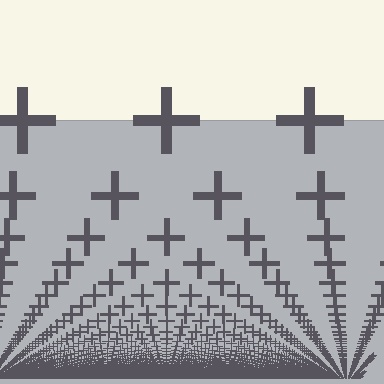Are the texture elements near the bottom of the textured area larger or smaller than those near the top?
Smaller. The gradient is inverted — elements near the bottom are smaller and denser.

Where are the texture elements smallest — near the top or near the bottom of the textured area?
Near the bottom.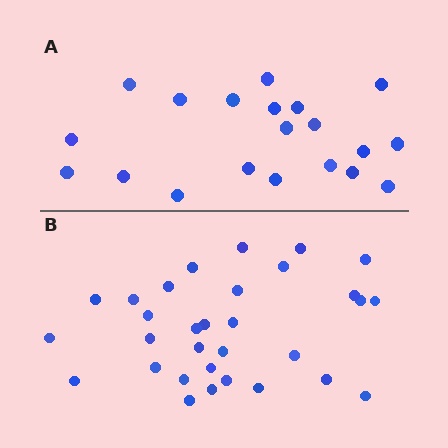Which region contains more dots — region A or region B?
Region B (the bottom region) has more dots.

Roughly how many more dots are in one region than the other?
Region B has roughly 12 or so more dots than region A.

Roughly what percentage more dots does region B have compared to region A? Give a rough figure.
About 55% more.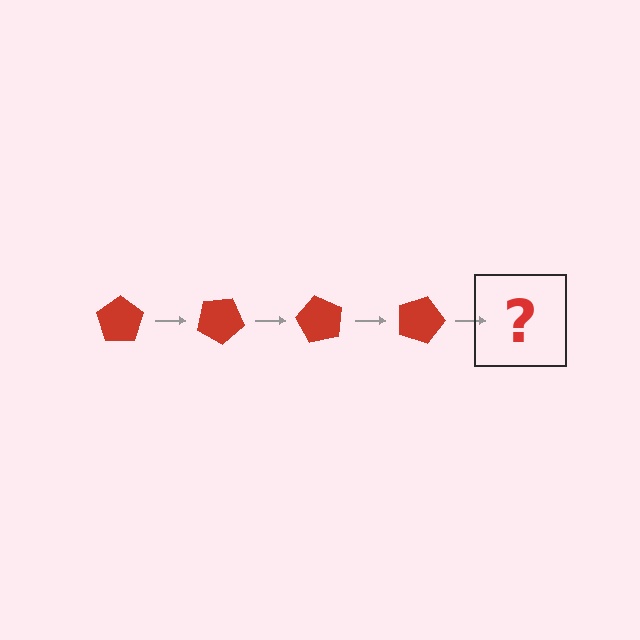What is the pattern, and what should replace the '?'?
The pattern is that the pentagon rotates 30 degrees each step. The '?' should be a red pentagon rotated 120 degrees.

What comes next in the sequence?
The next element should be a red pentagon rotated 120 degrees.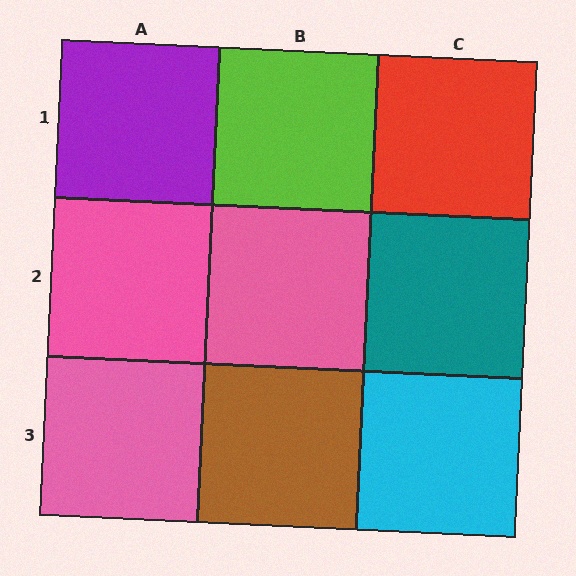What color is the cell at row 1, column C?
Red.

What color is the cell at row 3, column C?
Cyan.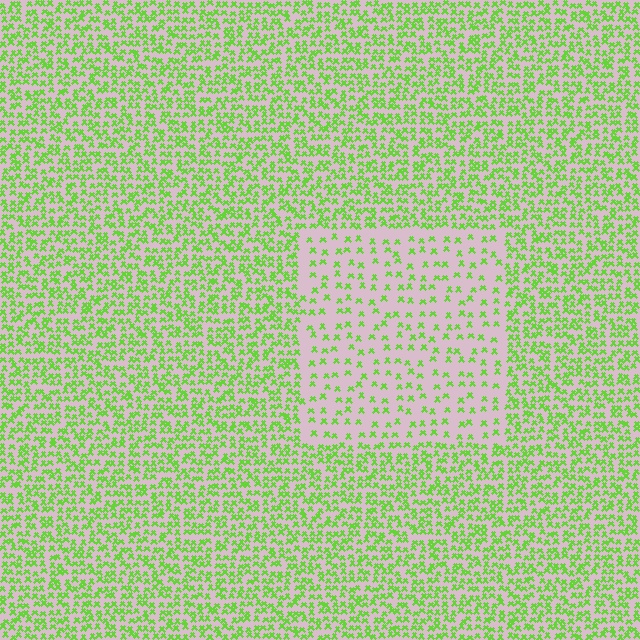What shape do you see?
I see a rectangle.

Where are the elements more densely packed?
The elements are more densely packed outside the rectangle boundary.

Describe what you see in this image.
The image contains small lime elements arranged at two different densities. A rectangle-shaped region is visible where the elements are less densely packed than the surrounding area.